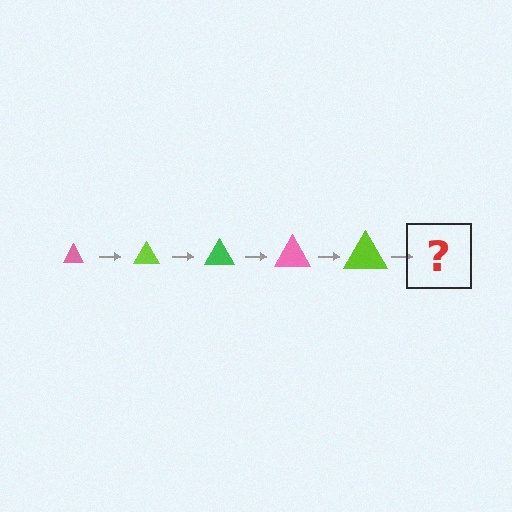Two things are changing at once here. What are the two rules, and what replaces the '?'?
The two rules are that the triangle grows larger each step and the color cycles through pink, lime, and green. The '?' should be a green triangle, larger than the previous one.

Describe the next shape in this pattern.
It should be a green triangle, larger than the previous one.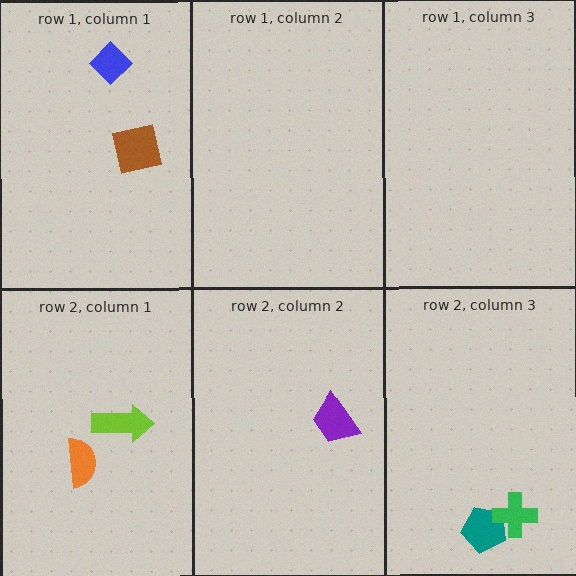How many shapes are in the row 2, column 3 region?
2.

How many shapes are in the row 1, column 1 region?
2.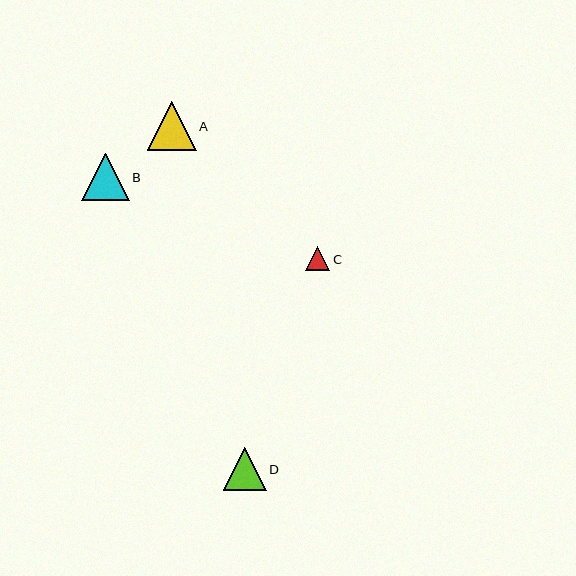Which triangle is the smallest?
Triangle C is the smallest with a size of approximately 24 pixels.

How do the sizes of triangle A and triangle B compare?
Triangle A and triangle B are approximately the same size.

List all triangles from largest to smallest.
From largest to smallest: A, B, D, C.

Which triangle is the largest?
Triangle A is the largest with a size of approximately 49 pixels.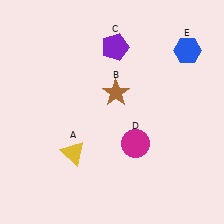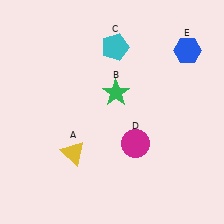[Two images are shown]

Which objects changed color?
B changed from brown to green. C changed from purple to cyan.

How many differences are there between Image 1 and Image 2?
There are 2 differences between the two images.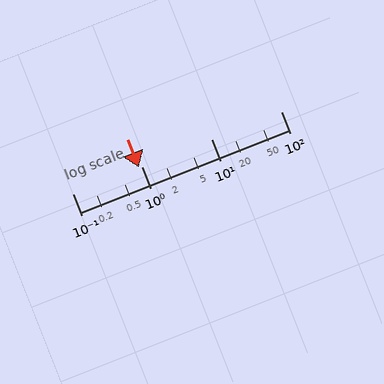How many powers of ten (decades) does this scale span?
The scale spans 3 decades, from 0.1 to 100.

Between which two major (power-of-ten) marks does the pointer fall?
The pointer is between 0.1 and 1.